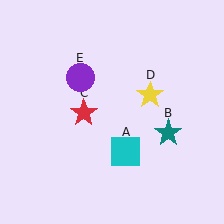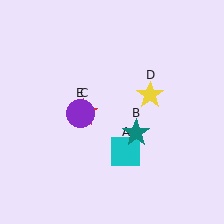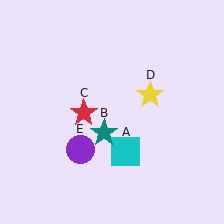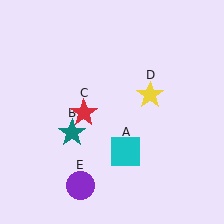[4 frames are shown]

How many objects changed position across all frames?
2 objects changed position: teal star (object B), purple circle (object E).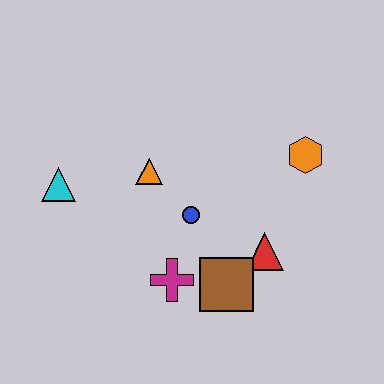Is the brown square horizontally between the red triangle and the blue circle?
Yes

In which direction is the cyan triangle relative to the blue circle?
The cyan triangle is to the left of the blue circle.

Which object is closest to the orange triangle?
The blue circle is closest to the orange triangle.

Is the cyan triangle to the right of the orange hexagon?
No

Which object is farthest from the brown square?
The cyan triangle is farthest from the brown square.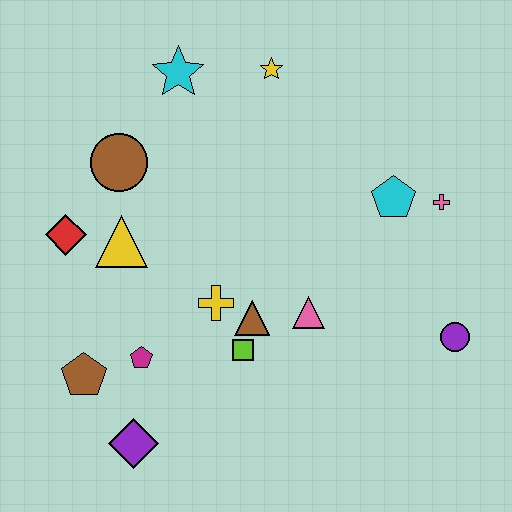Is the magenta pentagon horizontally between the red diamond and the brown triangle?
Yes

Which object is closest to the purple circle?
The pink cross is closest to the purple circle.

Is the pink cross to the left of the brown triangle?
No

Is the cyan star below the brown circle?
No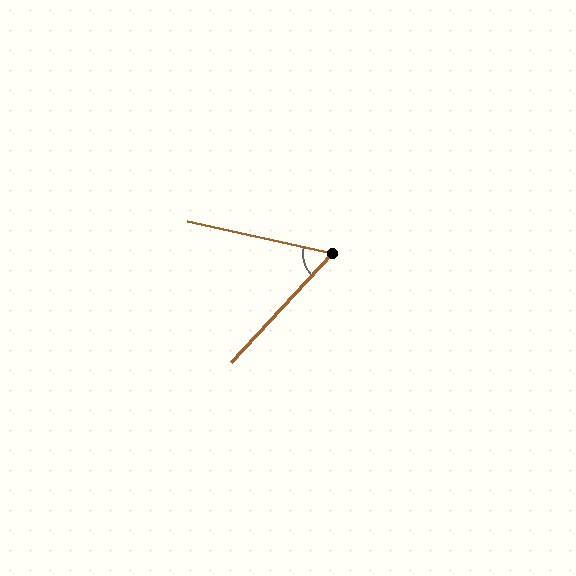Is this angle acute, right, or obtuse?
It is acute.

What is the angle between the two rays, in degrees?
Approximately 59 degrees.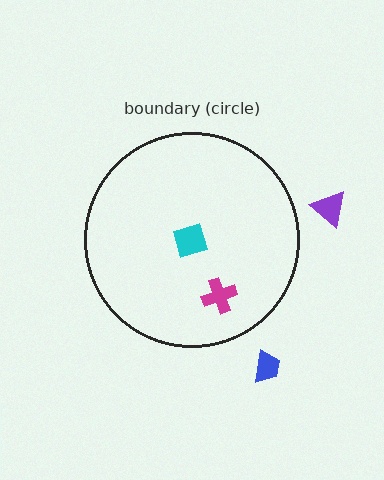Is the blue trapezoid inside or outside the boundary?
Outside.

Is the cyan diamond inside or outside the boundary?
Inside.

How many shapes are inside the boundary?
2 inside, 2 outside.